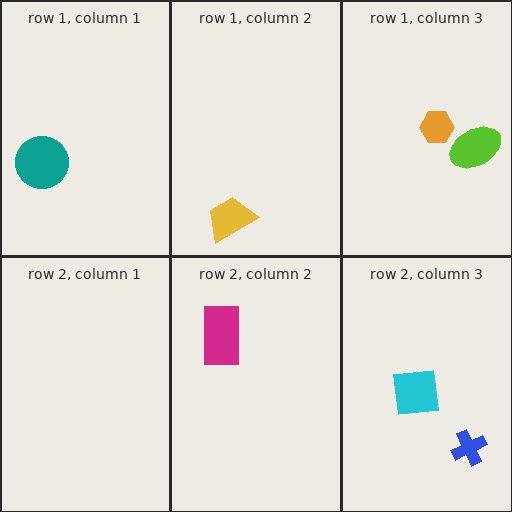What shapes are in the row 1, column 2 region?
The yellow trapezoid.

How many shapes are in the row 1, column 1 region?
1.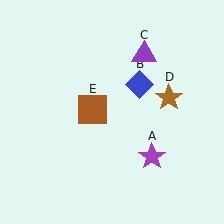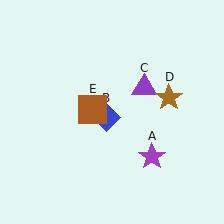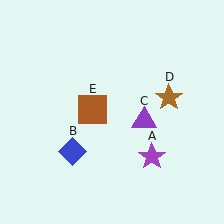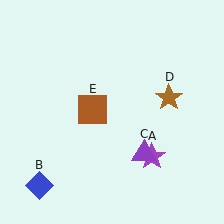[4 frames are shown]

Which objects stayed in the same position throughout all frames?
Purple star (object A) and brown star (object D) and brown square (object E) remained stationary.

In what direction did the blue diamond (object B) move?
The blue diamond (object B) moved down and to the left.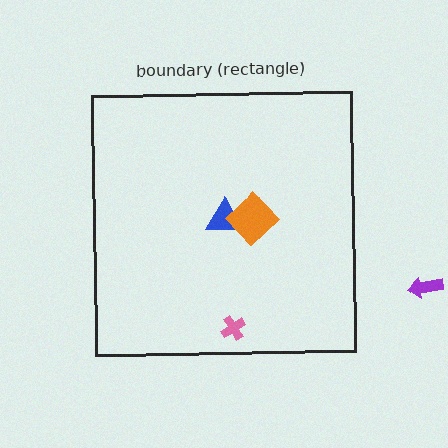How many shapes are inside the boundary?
3 inside, 1 outside.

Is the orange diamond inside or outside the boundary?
Inside.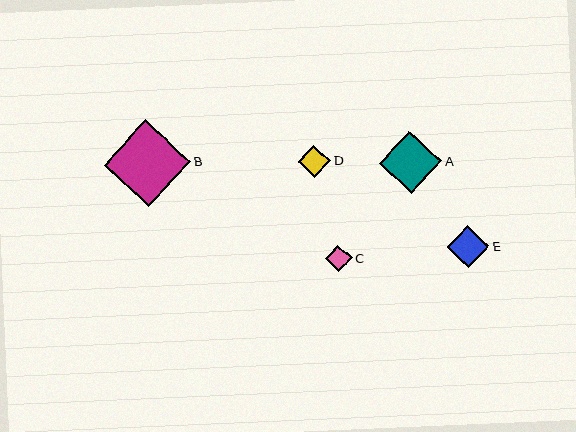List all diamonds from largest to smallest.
From largest to smallest: B, A, E, D, C.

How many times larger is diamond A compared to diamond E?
Diamond A is approximately 1.5 times the size of diamond E.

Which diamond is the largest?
Diamond B is the largest with a size of approximately 87 pixels.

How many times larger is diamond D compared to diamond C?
Diamond D is approximately 1.2 times the size of diamond C.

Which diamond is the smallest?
Diamond C is the smallest with a size of approximately 26 pixels.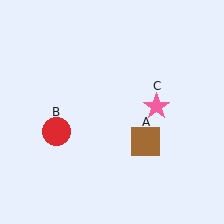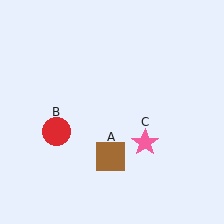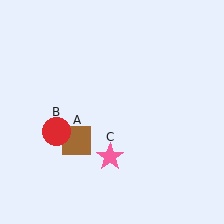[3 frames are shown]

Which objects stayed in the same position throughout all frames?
Red circle (object B) remained stationary.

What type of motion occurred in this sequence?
The brown square (object A), pink star (object C) rotated clockwise around the center of the scene.